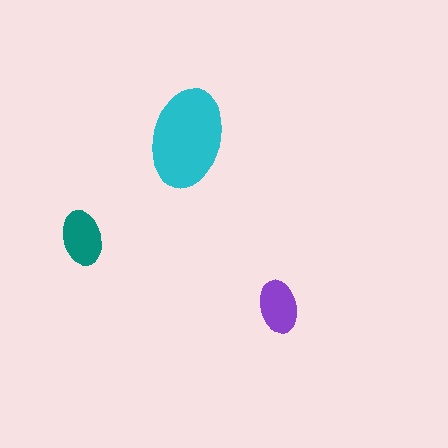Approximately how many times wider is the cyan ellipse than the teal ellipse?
About 2 times wider.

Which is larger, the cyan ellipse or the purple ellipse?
The cyan one.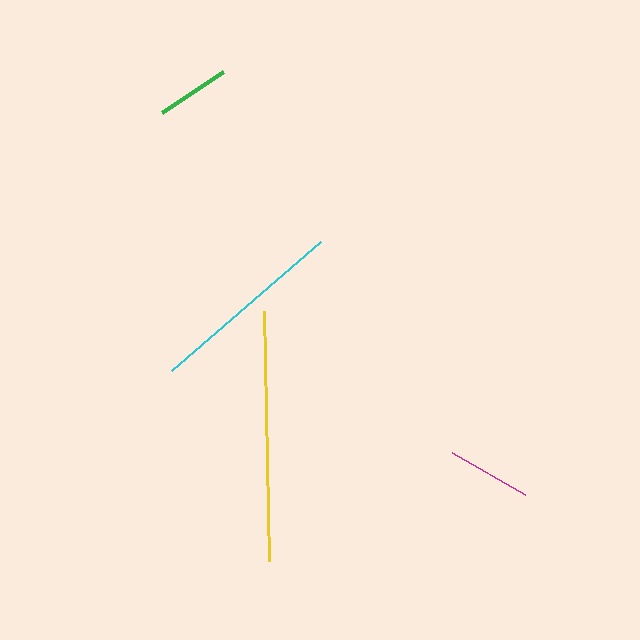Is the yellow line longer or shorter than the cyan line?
The yellow line is longer than the cyan line.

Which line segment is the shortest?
The green line is the shortest at approximately 74 pixels.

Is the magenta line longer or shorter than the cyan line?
The cyan line is longer than the magenta line.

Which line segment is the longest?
The yellow line is the longest at approximately 249 pixels.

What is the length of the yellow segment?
The yellow segment is approximately 249 pixels long.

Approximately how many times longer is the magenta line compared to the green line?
The magenta line is approximately 1.1 times the length of the green line.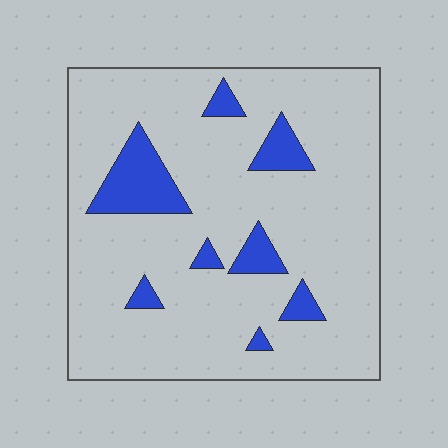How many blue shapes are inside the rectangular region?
8.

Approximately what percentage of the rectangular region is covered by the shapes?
Approximately 15%.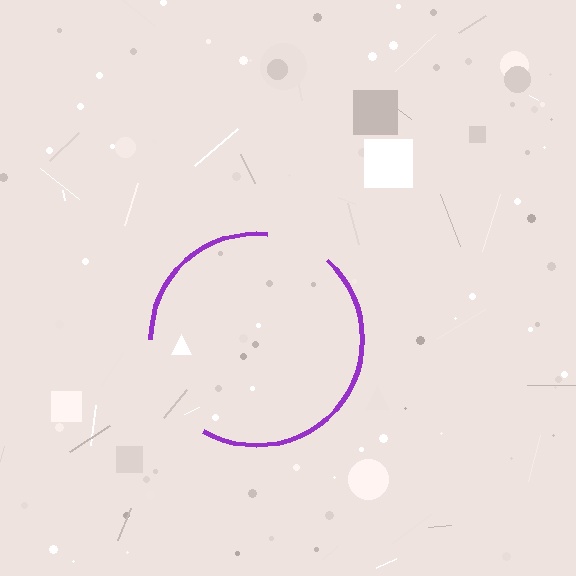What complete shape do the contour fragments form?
The contour fragments form a circle.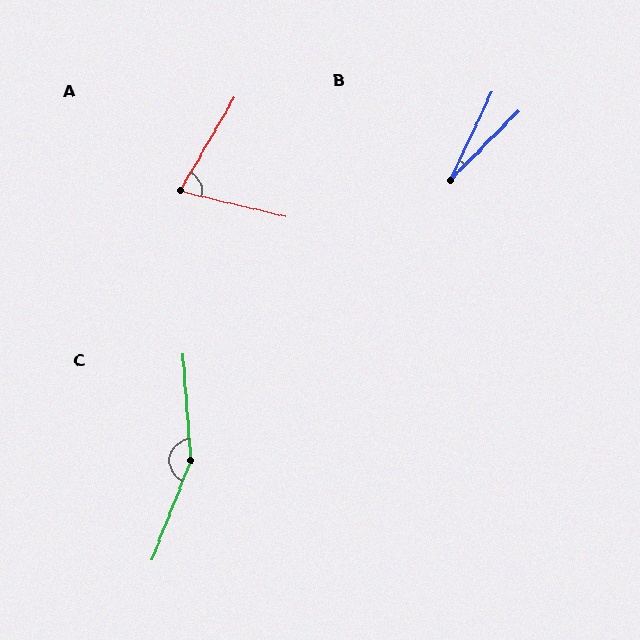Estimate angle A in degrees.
Approximately 73 degrees.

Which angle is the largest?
C, at approximately 154 degrees.